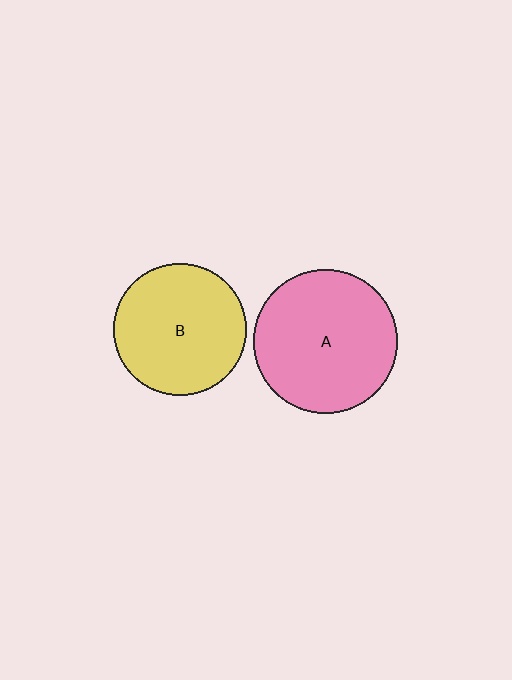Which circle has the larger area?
Circle A (pink).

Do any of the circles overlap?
No, none of the circles overlap.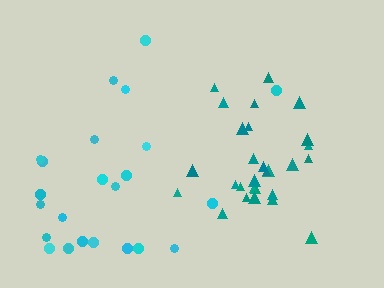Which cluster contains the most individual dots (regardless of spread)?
Teal (28).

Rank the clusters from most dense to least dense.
teal, cyan.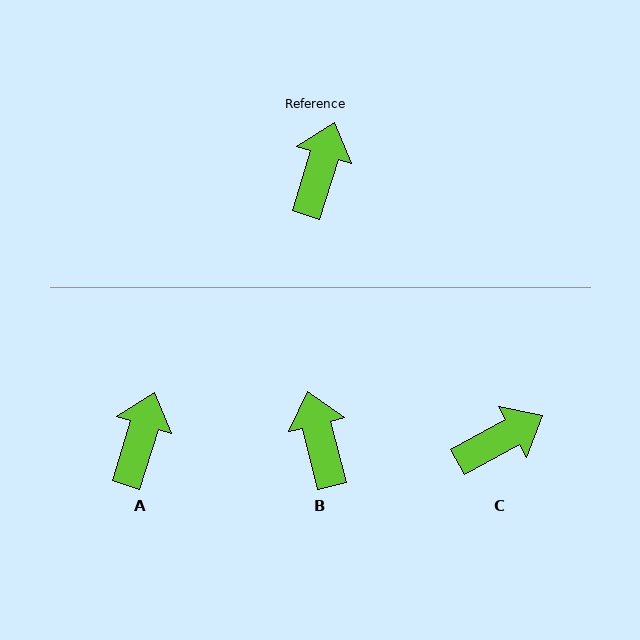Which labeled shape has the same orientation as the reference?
A.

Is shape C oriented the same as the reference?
No, it is off by about 44 degrees.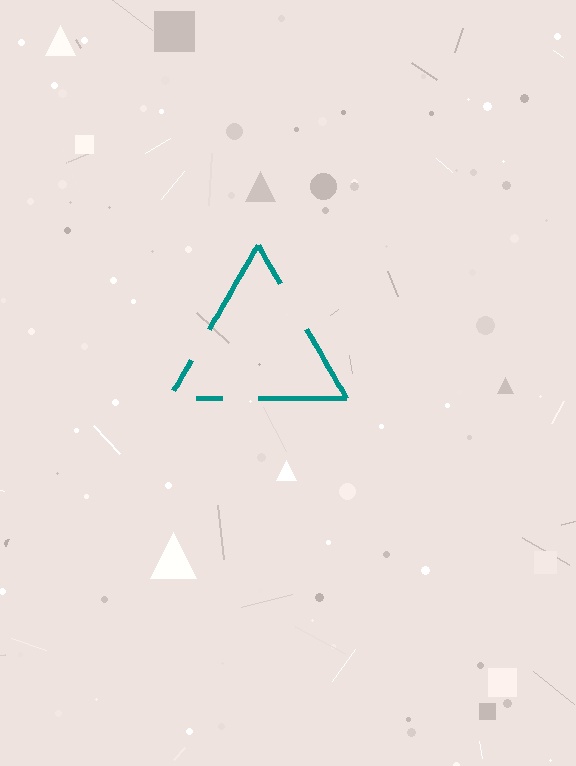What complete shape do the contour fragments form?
The contour fragments form a triangle.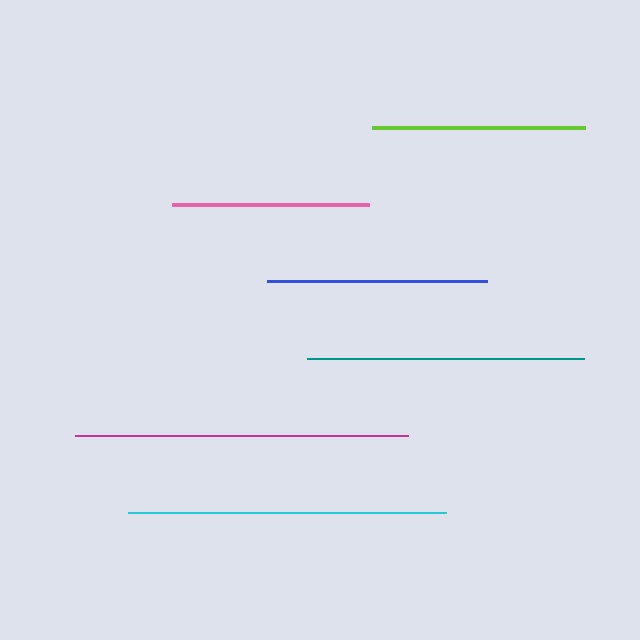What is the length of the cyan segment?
The cyan segment is approximately 317 pixels long.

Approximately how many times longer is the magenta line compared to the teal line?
The magenta line is approximately 1.2 times the length of the teal line.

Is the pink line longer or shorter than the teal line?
The teal line is longer than the pink line.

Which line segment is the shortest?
The pink line is the shortest at approximately 196 pixels.